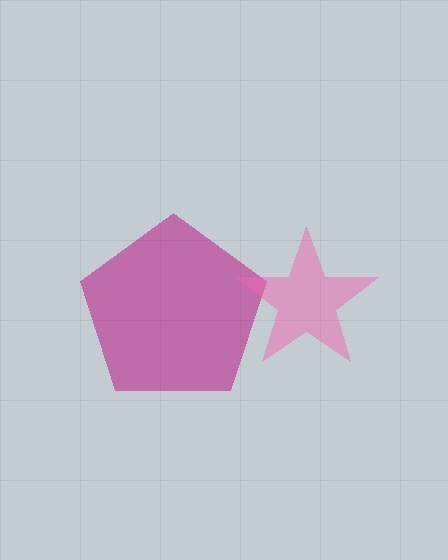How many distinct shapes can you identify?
There are 2 distinct shapes: a magenta pentagon, a pink star.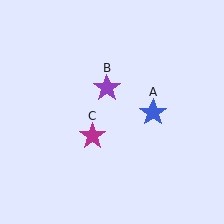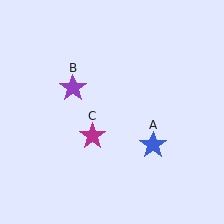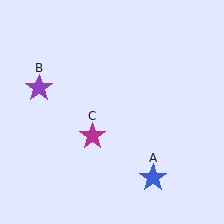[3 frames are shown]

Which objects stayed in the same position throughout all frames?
Magenta star (object C) remained stationary.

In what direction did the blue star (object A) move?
The blue star (object A) moved down.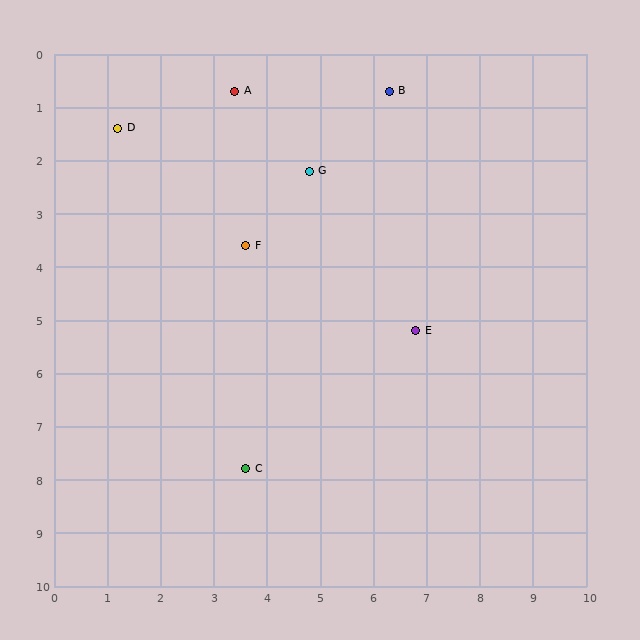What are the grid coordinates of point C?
Point C is at approximately (3.6, 7.8).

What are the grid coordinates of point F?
Point F is at approximately (3.6, 3.6).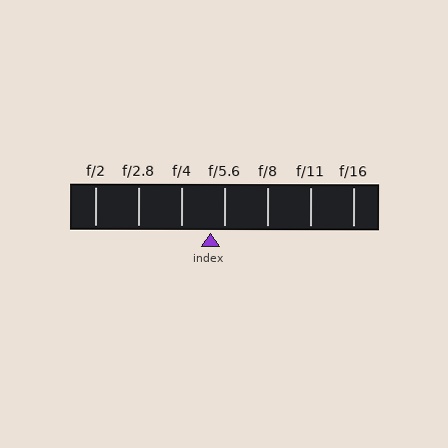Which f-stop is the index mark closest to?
The index mark is closest to f/5.6.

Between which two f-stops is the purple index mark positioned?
The index mark is between f/4 and f/5.6.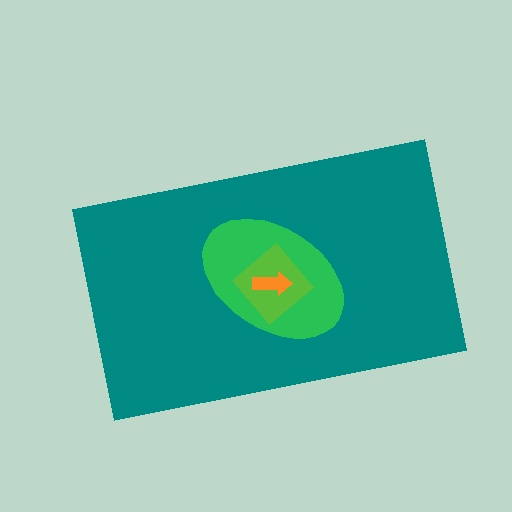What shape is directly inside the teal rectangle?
The green ellipse.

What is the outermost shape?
The teal rectangle.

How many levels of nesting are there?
4.